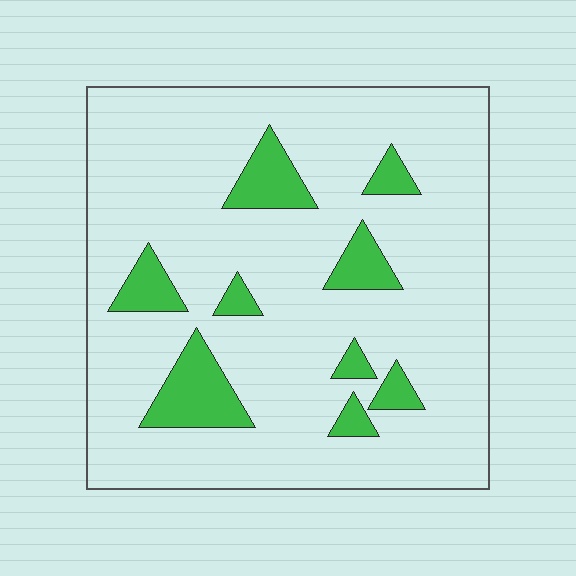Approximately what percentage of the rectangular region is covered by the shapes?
Approximately 15%.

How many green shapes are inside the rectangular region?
9.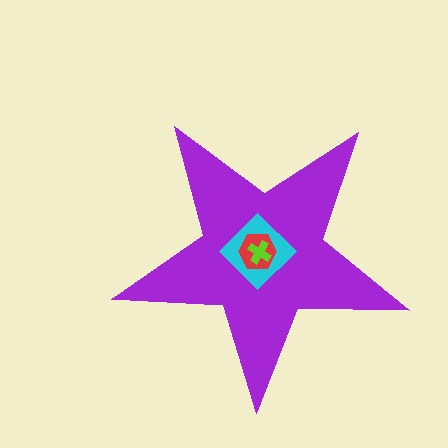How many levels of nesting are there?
4.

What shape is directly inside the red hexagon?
The lime cross.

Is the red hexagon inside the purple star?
Yes.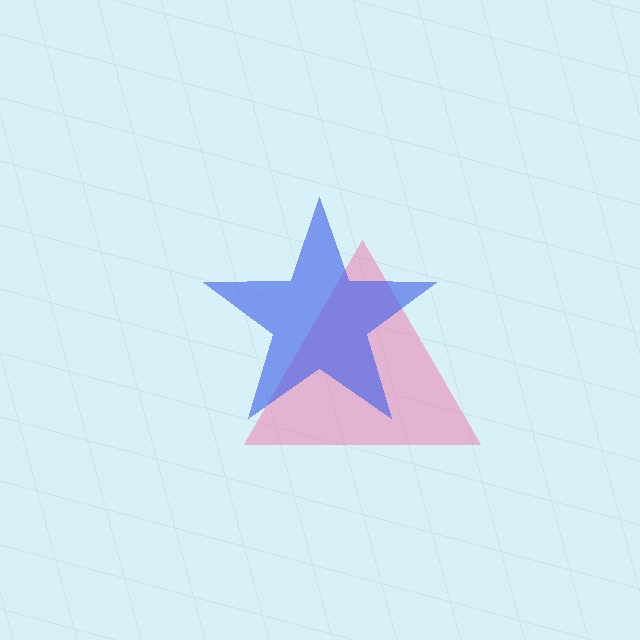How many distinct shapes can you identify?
There are 2 distinct shapes: a pink triangle, a blue star.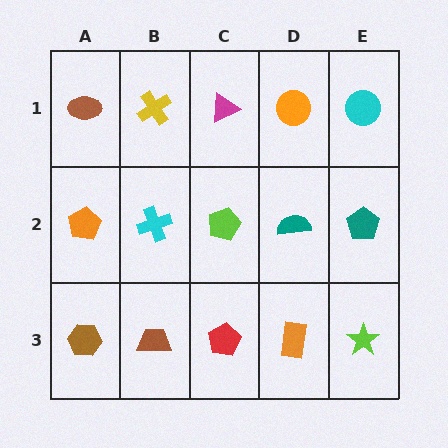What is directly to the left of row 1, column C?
A yellow cross.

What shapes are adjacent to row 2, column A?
A brown ellipse (row 1, column A), a brown hexagon (row 3, column A), a cyan cross (row 2, column B).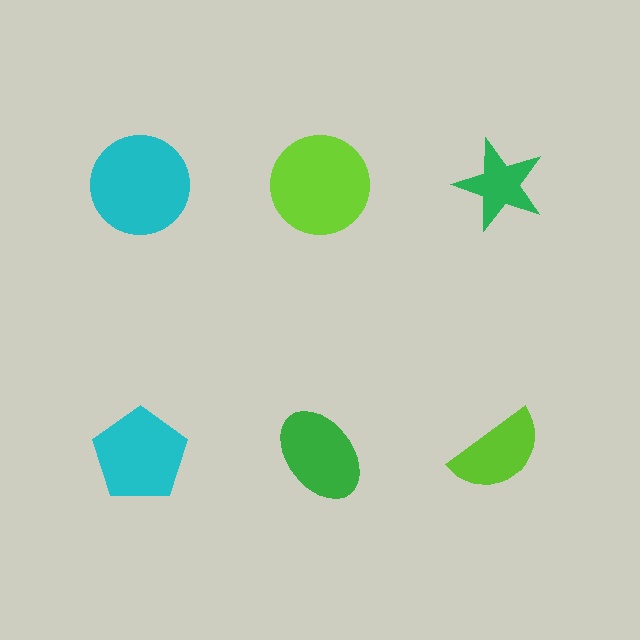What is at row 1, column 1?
A cyan circle.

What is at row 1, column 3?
A green star.